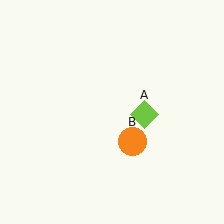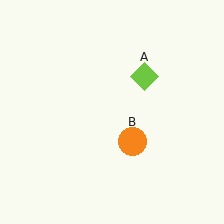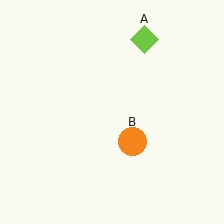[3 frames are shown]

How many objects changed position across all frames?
1 object changed position: lime diamond (object A).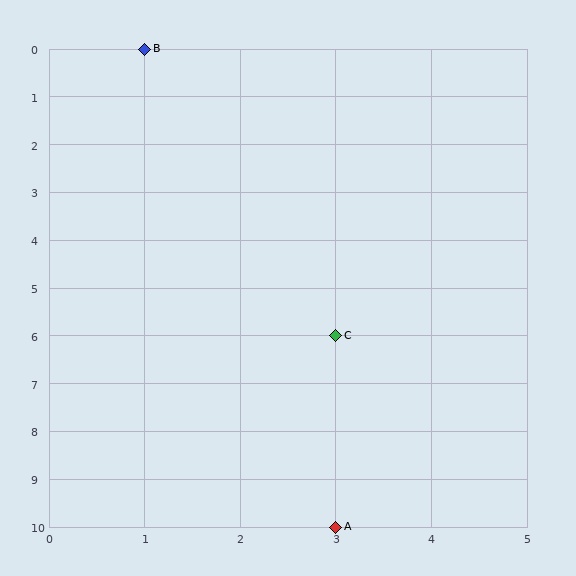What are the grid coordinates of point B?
Point B is at grid coordinates (1, 0).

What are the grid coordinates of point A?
Point A is at grid coordinates (3, 10).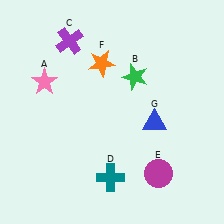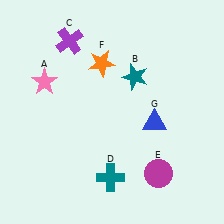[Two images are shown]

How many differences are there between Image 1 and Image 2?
There is 1 difference between the two images.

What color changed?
The star (B) changed from green in Image 1 to teal in Image 2.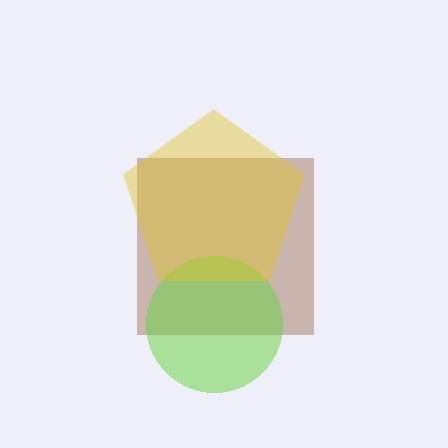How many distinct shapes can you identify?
There are 3 distinct shapes: a brown square, a lime circle, a yellow pentagon.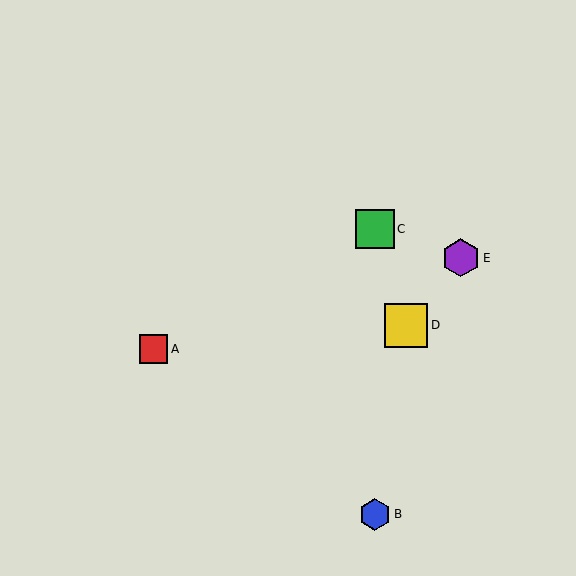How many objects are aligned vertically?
2 objects (B, C) are aligned vertically.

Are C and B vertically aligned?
Yes, both are at x≈375.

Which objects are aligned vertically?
Objects B, C are aligned vertically.